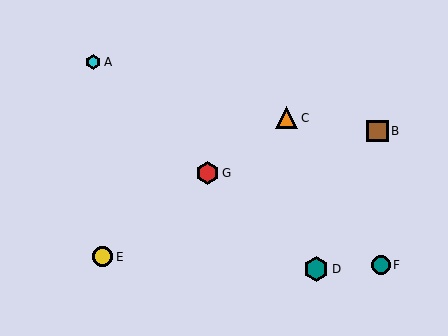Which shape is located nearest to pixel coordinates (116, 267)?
The yellow circle (labeled E) at (103, 257) is nearest to that location.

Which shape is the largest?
The teal hexagon (labeled D) is the largest.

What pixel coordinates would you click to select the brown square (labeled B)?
Click at (378, 131) to select the brown square B.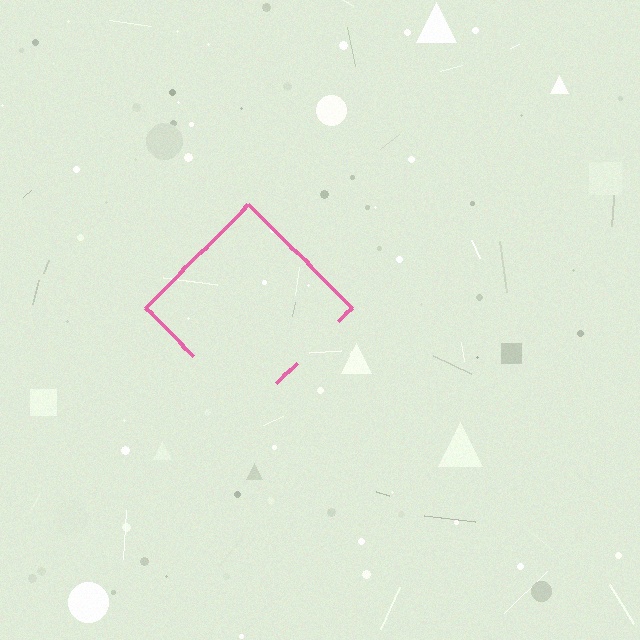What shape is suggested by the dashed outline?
The dashed outline suggests a diamond.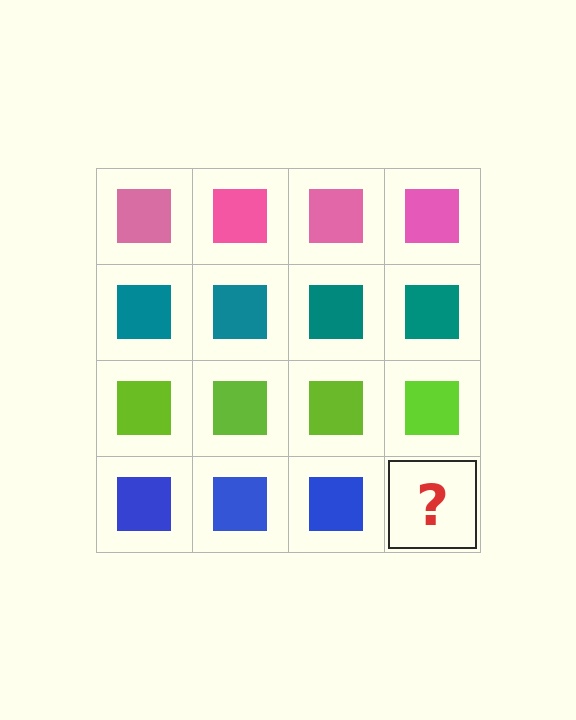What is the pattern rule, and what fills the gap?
The rule is that each row has a consistent color. The gap should be filled with a blue square.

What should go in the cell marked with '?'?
The missing cell should contain a blue square.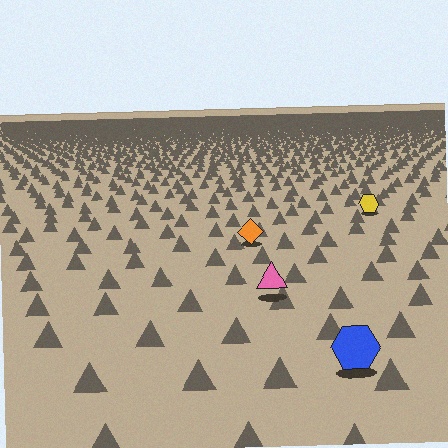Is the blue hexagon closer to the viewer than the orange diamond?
Yes. The blue hexagon is closer — you can tell from the texture gradient: the ground texture is coarser near it.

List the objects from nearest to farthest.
From nearest to farthest: the blue hexagon, the pink triangle, the orange diamond, the yellow hexagon.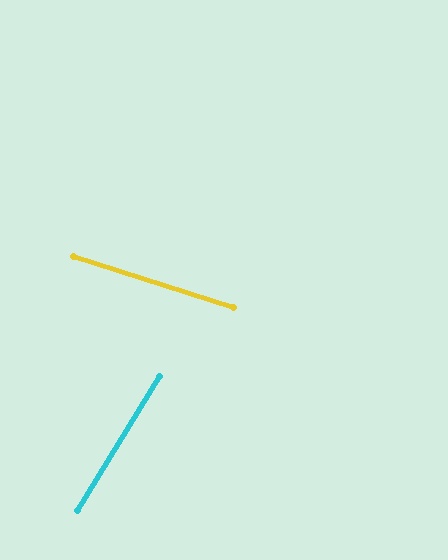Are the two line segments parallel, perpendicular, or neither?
Neither parallel nor perpendicular — they differ by about 76°.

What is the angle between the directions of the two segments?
Approximately 76 degrees.